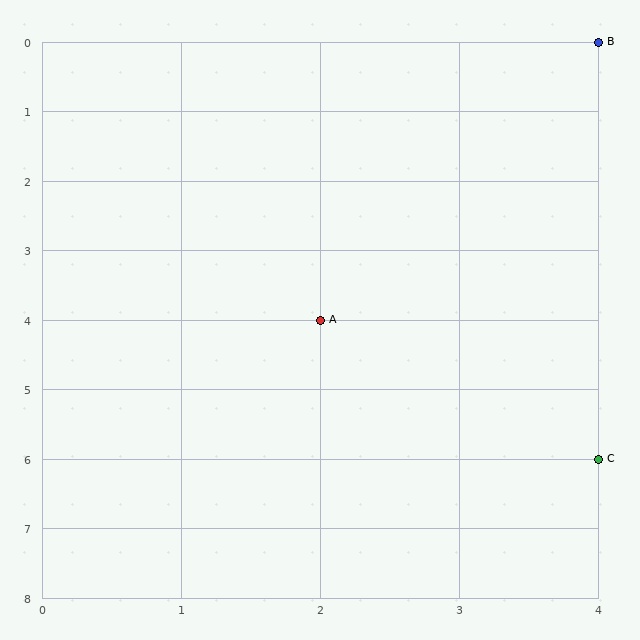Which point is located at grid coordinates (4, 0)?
Point B is at (4, 0).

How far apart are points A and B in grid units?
Points A and B are 2 columns and 4 rows apart (about 4.5 grid units diagonally).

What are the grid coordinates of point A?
Point A is at grid coordinates (2, 4).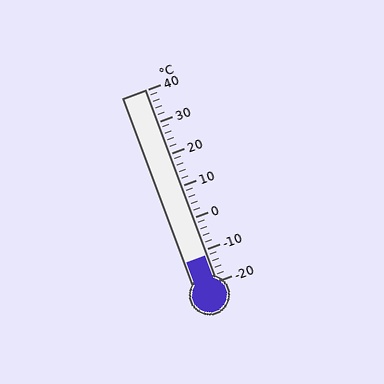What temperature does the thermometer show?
The thermometer shows approximately -12°C.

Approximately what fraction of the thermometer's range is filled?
The thermometer is filled to approximately 15% of its range.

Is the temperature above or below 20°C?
The temperature is below 20°C.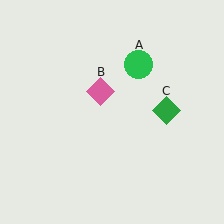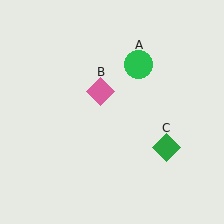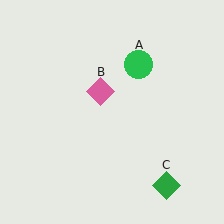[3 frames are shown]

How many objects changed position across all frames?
1 object changed position: green diamond (object C).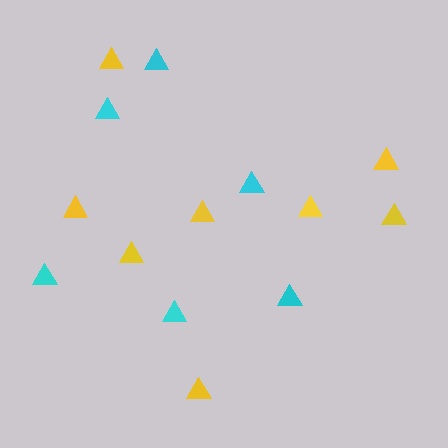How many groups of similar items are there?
There are 2 groups: one group of yellow triangles (8) and one group of cyan triangles (6).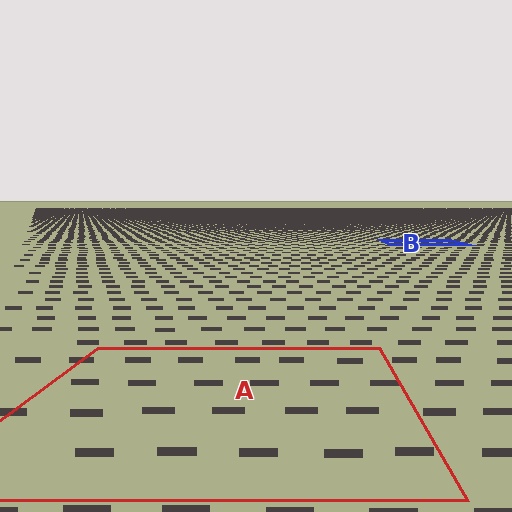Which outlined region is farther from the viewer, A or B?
Region B is farther from the viewer — the texture elements inside it appear smaller and more densely packed.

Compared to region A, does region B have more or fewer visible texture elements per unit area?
Region B has more texture elements per unit area — they are packed more densely because it is farther away.